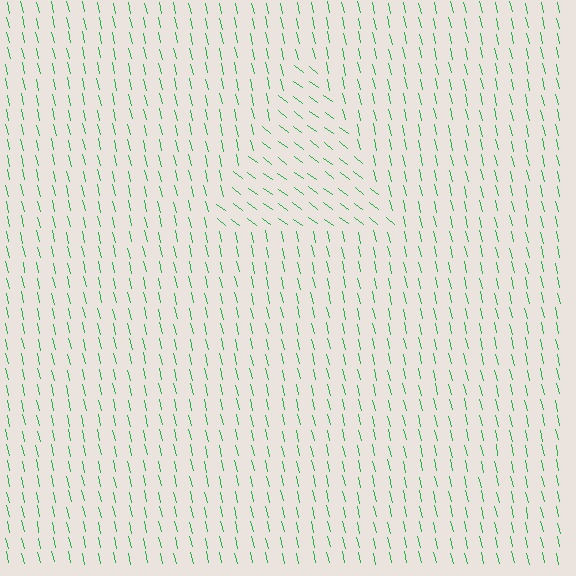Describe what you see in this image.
The image is filled with small green line segments. A triangle region in the image has lines oriented differently from the surrounding lines, creating a visible texture boundary.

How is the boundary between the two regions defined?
The boundary is defined purely by a change in line orientation (approximately 40 degrees difference). All lines are the same color and thickness.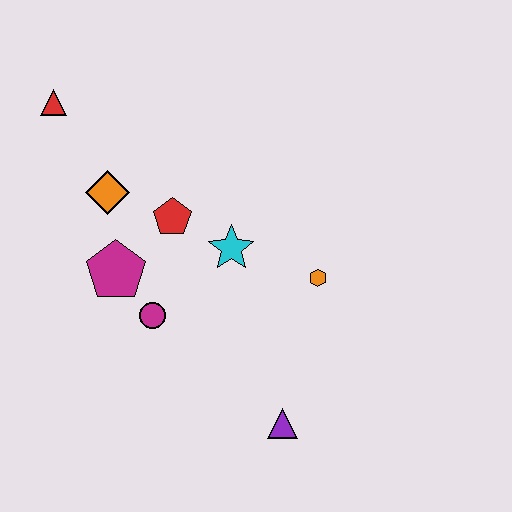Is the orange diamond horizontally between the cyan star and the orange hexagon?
No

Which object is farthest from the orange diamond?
The purple triangle is farthest from the orange diamond.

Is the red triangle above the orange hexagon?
Yes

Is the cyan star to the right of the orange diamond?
Yes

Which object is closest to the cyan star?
The red pentagon is closest to the cyan star.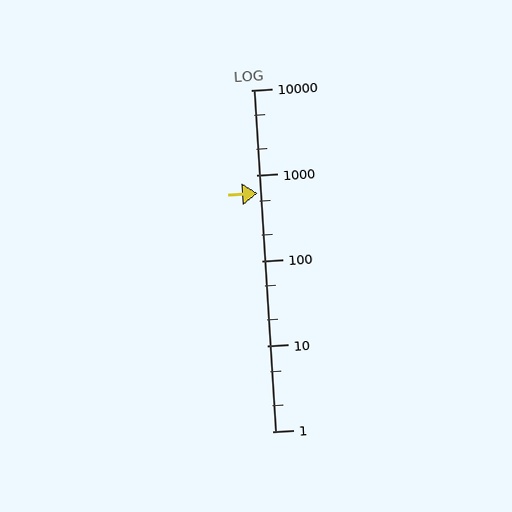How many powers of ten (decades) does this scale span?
The scale spans 4 decades, from 1 to 10000.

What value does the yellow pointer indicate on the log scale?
The pointer indicates approximately 620.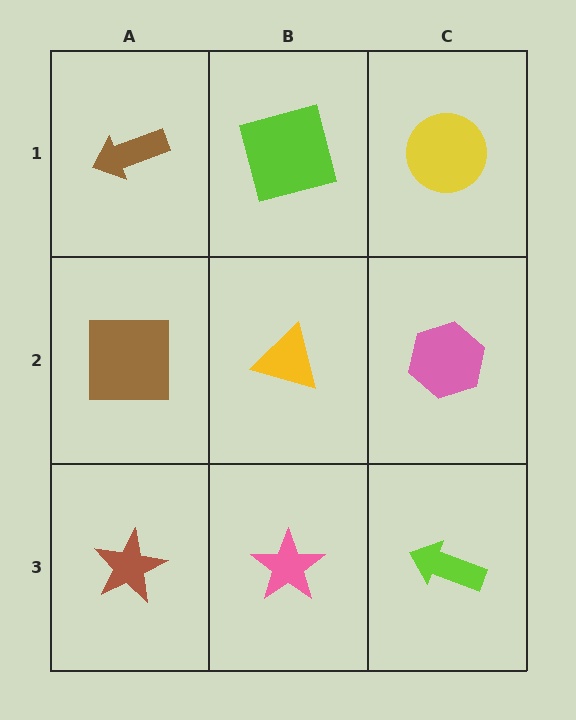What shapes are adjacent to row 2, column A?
A brown arrow (row 1, column A), a brown star (row 3, column A), a yellow triangle (row 2, column B).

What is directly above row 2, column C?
A yellow circle.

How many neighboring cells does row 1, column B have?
3.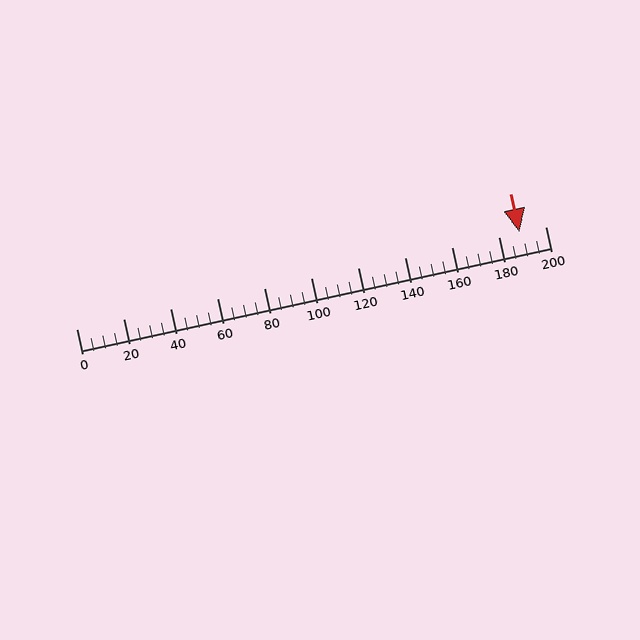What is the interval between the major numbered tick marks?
The major tick marks are spaced 20 units apart.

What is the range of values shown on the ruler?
The ruler shows values from 0 to 200.